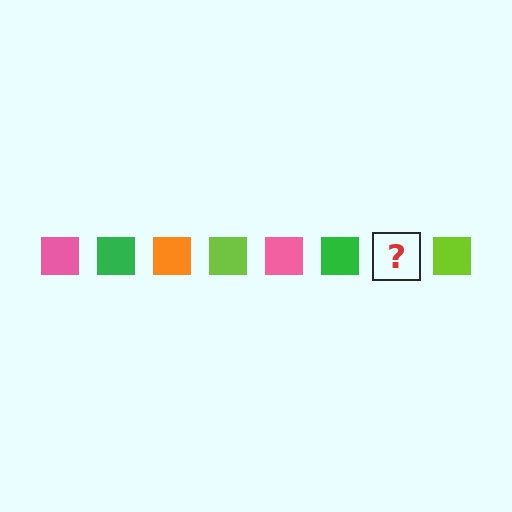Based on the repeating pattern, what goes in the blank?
The blank should be an orange square.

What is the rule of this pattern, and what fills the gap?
The rule is that the pattern cycles through pink, green, orange, lime squares. The gap should be filled with an orange square.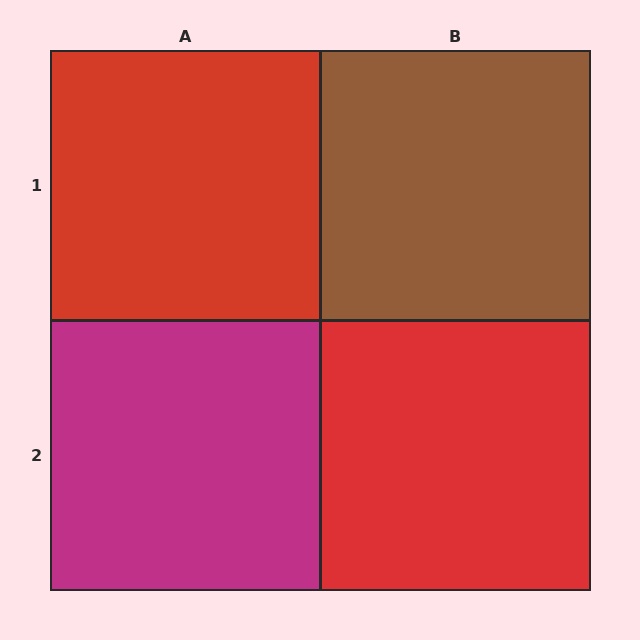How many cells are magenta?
1 cell is magenta.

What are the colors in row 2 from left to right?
Magenta, red.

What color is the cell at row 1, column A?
Red.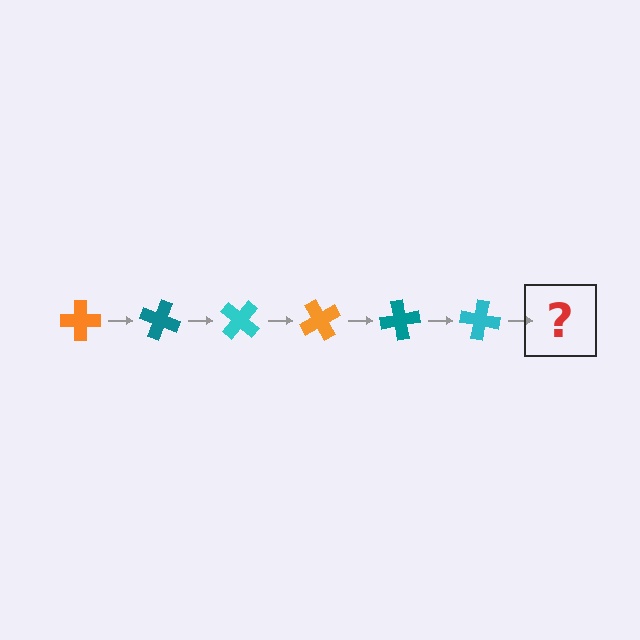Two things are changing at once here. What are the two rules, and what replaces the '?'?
The two rules are that it rotates 20 degrees each step and the color cycles through orange, teal, and cyan. The '?' should be an orange cross, rotated 120 degrees from the start.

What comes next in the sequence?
The next element should be an orange cross, rotated 120 degrees from the start.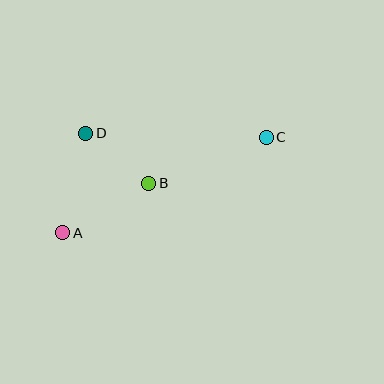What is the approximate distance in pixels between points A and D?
The distance between A and D is approximately 102 pixels.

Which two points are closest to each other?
Points B and D are closest to each other.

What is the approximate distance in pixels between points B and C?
The distance between B and C is approximately 126 pixels.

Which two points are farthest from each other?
Points A and C are farthest from each other.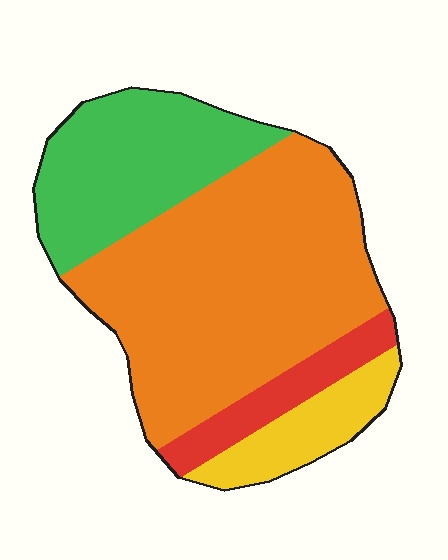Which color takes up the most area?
Orange, at roughly 55%.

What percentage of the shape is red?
Red covers roughly 10% of the shape.